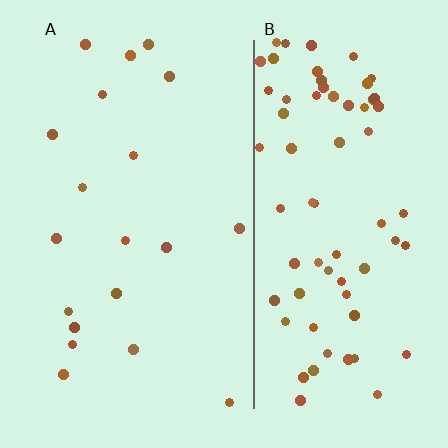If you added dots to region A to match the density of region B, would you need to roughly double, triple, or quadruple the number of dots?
Approximately quadruple.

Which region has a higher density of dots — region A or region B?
B (the right).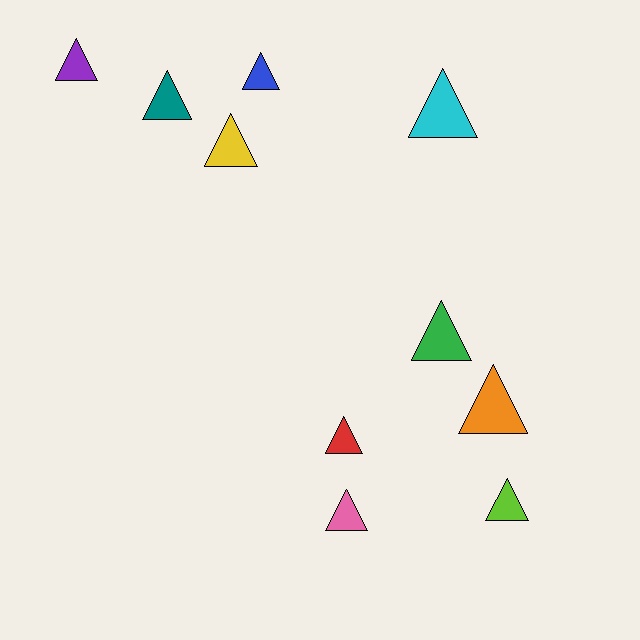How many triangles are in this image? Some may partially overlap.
There are 10 triangles.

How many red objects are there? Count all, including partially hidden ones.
There is 1 red object.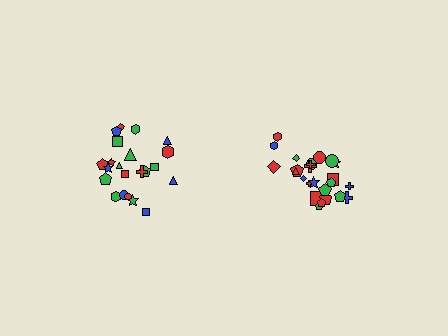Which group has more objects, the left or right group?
The right group.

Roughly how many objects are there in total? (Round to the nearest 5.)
Roughly 45 objects in total.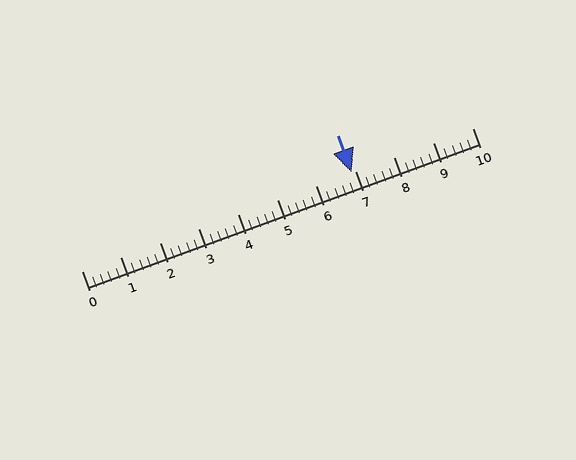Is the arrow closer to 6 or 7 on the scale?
The arrow is closer to 7.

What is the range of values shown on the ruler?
The ruler shows values from 0 to 10.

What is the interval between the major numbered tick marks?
The major tick marks are spaced 1 units apart.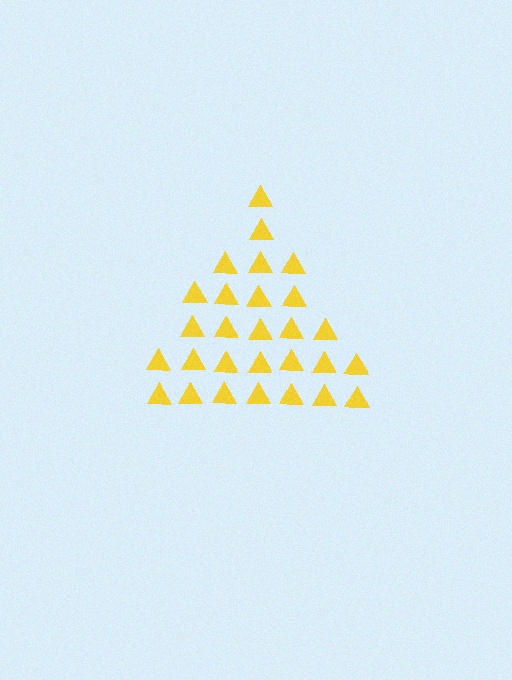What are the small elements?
The small elements are triangles.